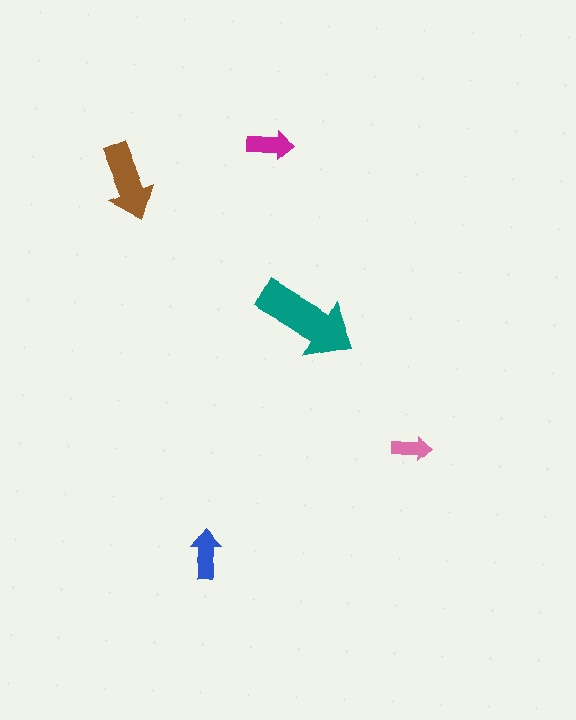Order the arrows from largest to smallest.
the teal one, the brown one, the blue one, the magenta one, the pink one.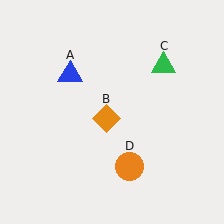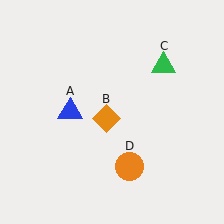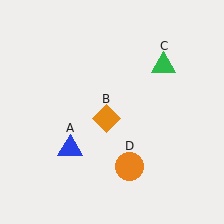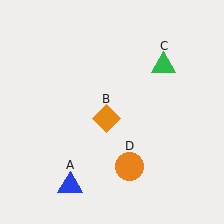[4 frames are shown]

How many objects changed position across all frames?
1 object changed position: blue triangle (object A).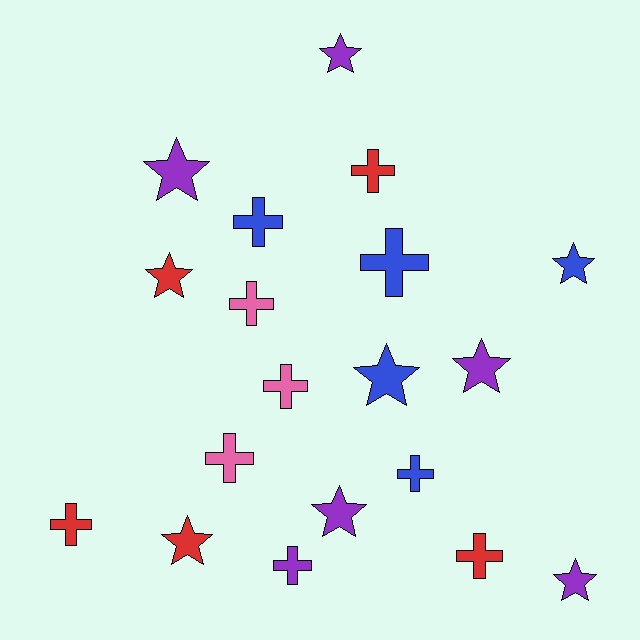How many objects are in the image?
There are 19 objects.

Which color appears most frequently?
Purple, with 6 objects.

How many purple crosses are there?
There is 1 purple cross.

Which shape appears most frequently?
Cross, with 10 objects.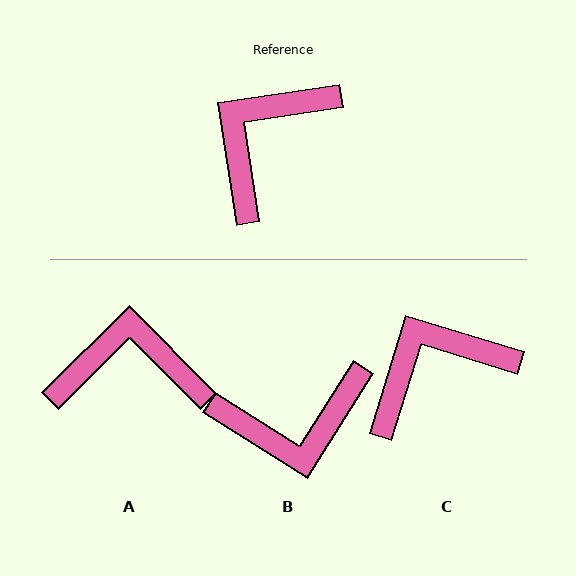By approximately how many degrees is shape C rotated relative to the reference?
Approximately 26 degrees clockwise.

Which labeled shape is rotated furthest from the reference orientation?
B, about 139 degrees away.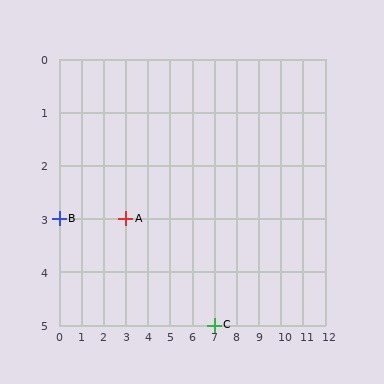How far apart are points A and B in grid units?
Points A and B are 3 columns apart.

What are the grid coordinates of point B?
Point B is at grid coordinates (0, 3).